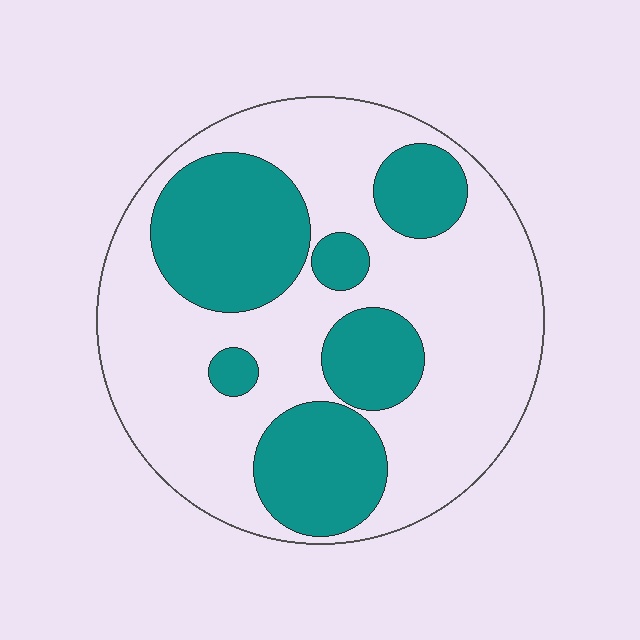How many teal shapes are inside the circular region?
6.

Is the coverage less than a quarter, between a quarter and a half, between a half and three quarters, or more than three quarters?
Between a quarter and a half.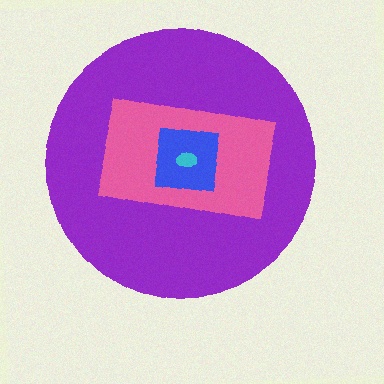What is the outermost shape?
The purple circle.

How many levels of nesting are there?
4.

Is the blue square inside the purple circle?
Yes.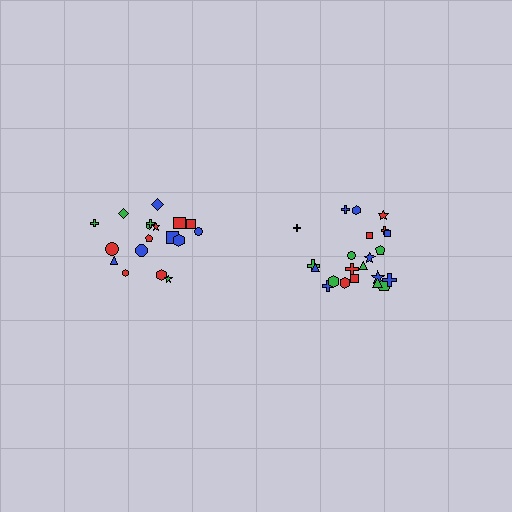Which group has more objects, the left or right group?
The right group.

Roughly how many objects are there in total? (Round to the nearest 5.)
Roughly 40 objects in total.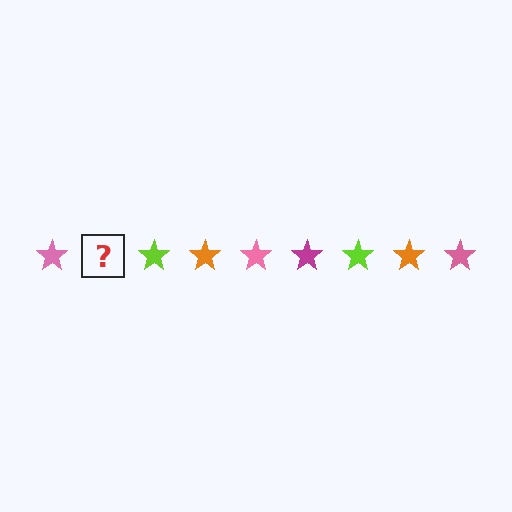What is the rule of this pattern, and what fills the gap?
The rule is that the pattern cycles through pink, magenta, lime, orange stars. The gap should be filled with a magenta star.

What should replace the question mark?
The question mark should be replaced with a magenta star.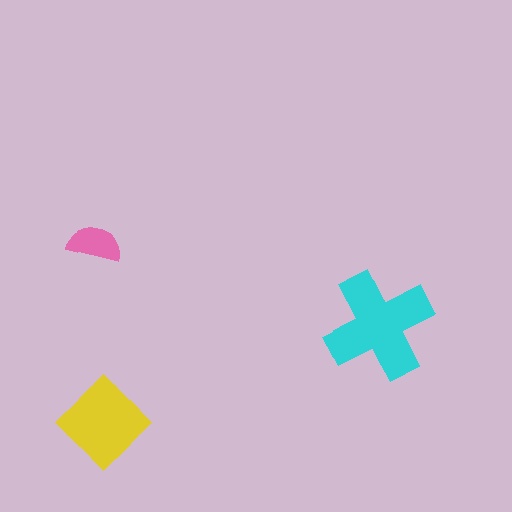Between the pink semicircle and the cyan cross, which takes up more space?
The cyan cross.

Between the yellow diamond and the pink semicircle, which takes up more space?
The yellow diamond.